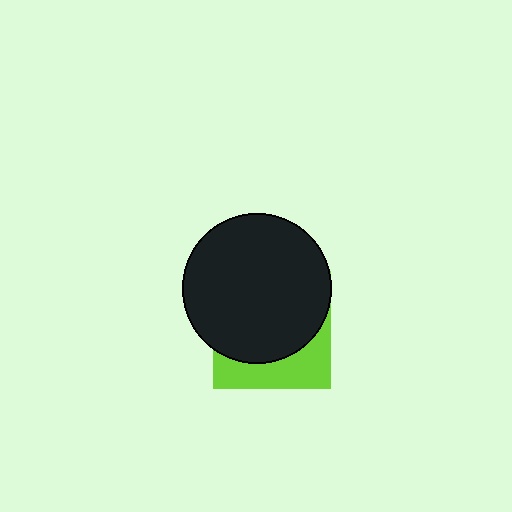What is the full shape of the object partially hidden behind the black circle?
The partially hidden object is a lime square.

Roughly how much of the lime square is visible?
A small part of it is visible (roughly 32%).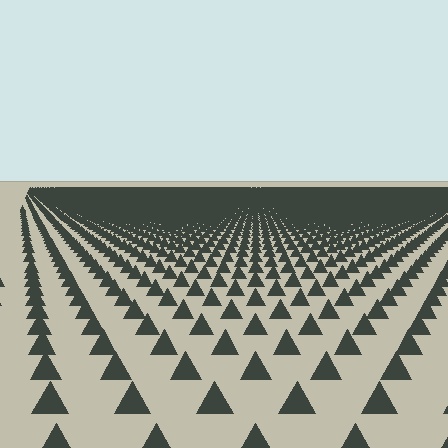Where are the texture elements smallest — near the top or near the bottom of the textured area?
Near the top.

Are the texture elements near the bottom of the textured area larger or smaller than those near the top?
Larger. Near the bottom, elements are closer to the viewer and appear at a bigger on-screen size.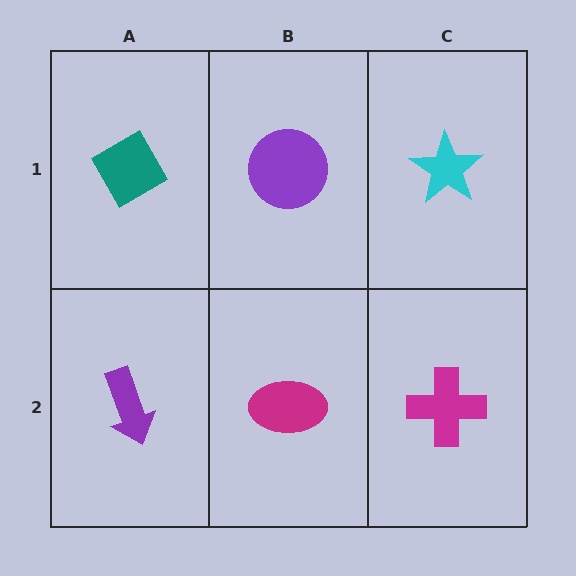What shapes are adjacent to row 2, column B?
A purple circle (row 1, column B), a purple arrow (row 2, column A), a magenta cross (row 2, column C).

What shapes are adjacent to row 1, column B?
A magenta ellipse (row 2, column B), a teal diamond (row 1, column A), a cyan star (row 1, column C).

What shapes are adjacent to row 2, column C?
A cyan star (row 1, column C), a magenta ellipse (row 2, column B).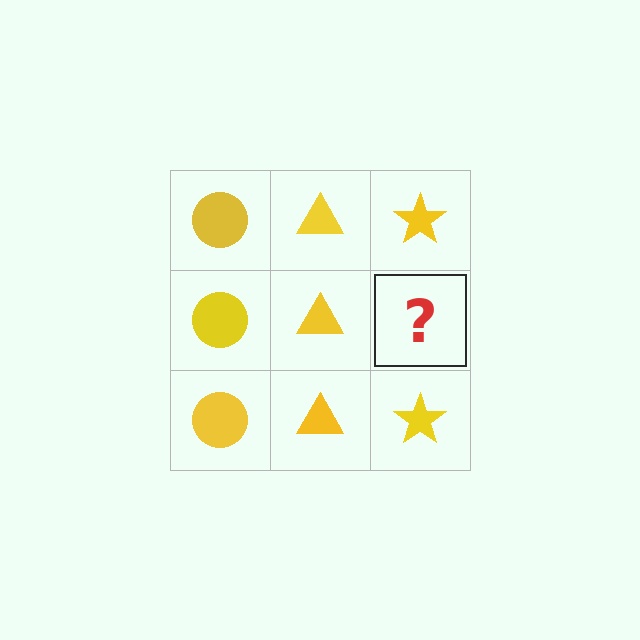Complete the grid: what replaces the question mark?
The question mark should be replaced with a yellow star.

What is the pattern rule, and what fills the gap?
The rule is that each column has a consistent shape. The gap should be filled with a yellow star.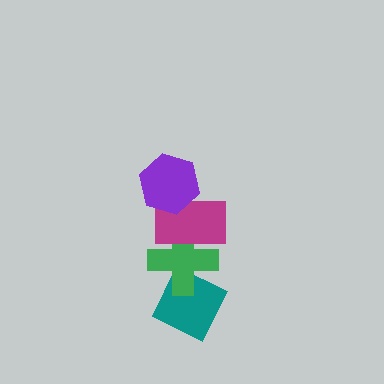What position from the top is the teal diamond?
The teal diamond is 4th from the top.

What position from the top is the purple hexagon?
The purple hexagon is 1st from the top.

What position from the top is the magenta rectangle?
The magenta rectangle is 2nd from the top.